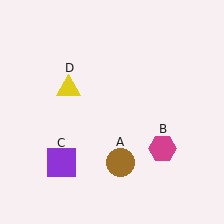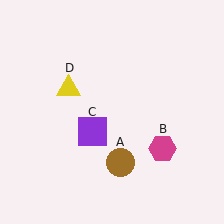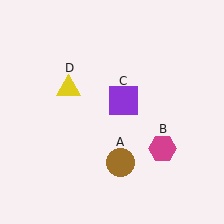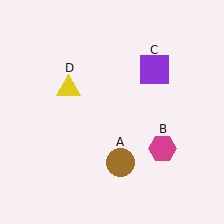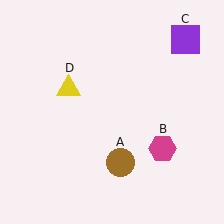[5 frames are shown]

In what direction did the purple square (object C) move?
The purple square (object C) moved up and to the right.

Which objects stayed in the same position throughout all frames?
Brown circle (object A) and magenta hexagon (object B) and yellow triangle (object D) remained stationary.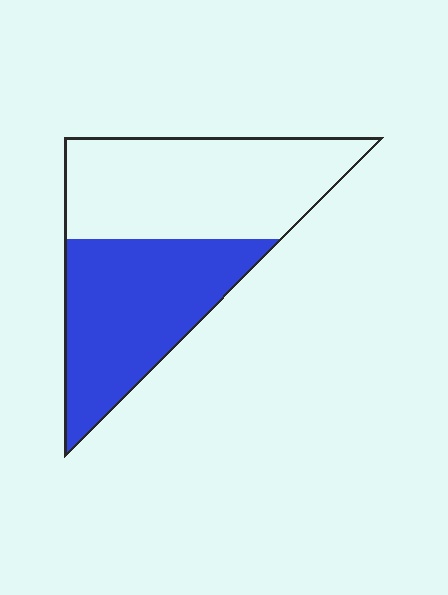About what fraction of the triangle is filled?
About one half (1/2).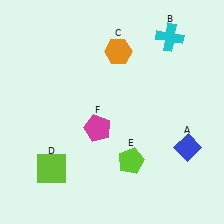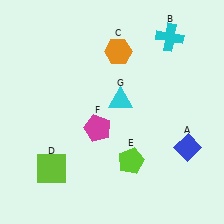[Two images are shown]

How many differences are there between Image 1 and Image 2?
There is 1 difference between the two images.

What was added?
A cyan triangle (G) was added in Image 2.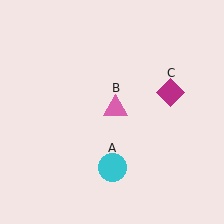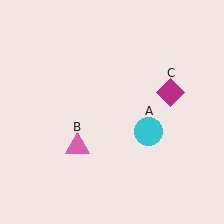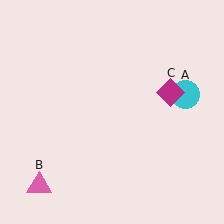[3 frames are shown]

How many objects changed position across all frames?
2 objects changed position: cyan circle (object A), pink triangle (object B).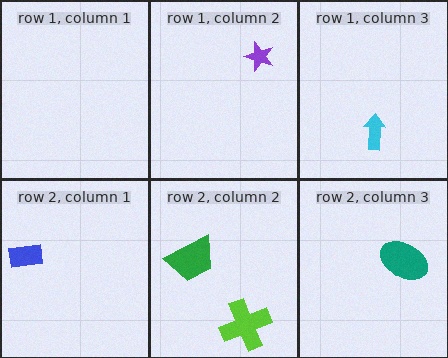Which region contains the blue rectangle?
The row 2, column 1 region.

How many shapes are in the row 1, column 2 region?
1.